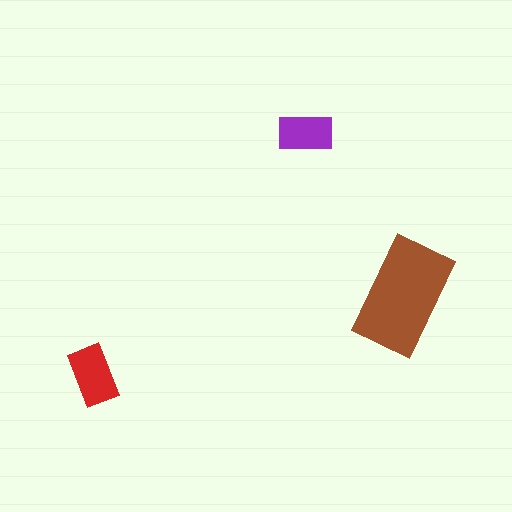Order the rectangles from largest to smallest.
the brown one, the red one, the purple one.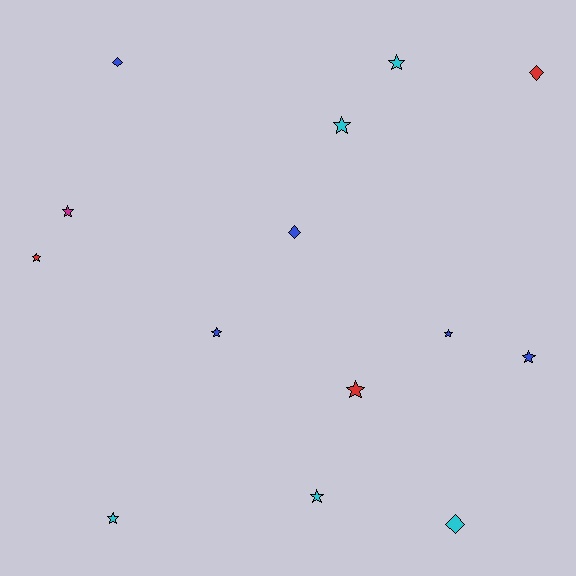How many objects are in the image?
There are 14 objects.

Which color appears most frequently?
Blue, with 5 objects.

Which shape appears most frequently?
Star, with 10 objects.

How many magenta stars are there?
There is 1 magenta star.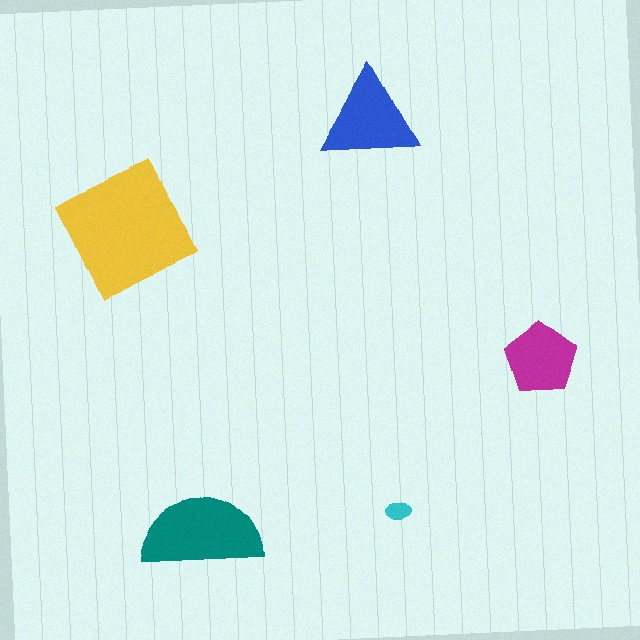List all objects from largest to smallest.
The yellow square, the teal semicircle, the blue triangle, the magenta pentagon, the cyan ellipse.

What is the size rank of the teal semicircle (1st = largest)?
2nd.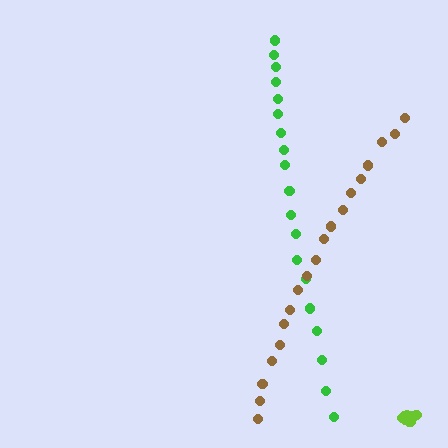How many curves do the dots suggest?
There are 3 distinct paths.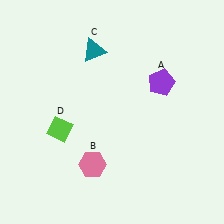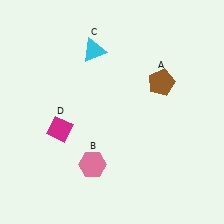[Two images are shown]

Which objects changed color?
A changed from purple to brown. C changed from teal to cyan. D changed from lime to magenta.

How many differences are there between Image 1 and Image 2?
There are 3 differences between the two images.